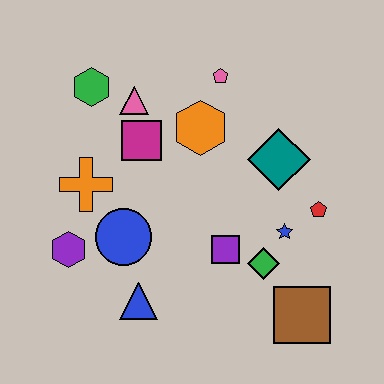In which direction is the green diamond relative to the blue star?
The green diamond is below the blue star.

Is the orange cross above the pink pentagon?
No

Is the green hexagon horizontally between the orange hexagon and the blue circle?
No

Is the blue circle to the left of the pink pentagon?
Yes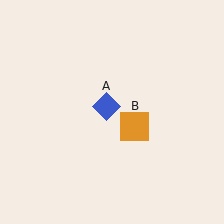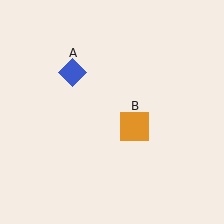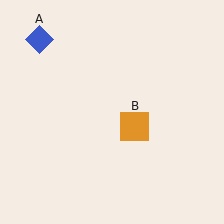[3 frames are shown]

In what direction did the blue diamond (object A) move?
The blue diamond (object A) moved up and to the left.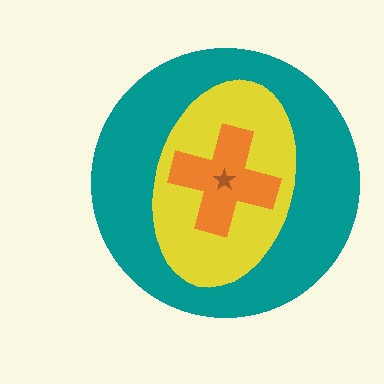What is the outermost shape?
The teal circle.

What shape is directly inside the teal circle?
The yellow ellipse.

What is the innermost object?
The brown star.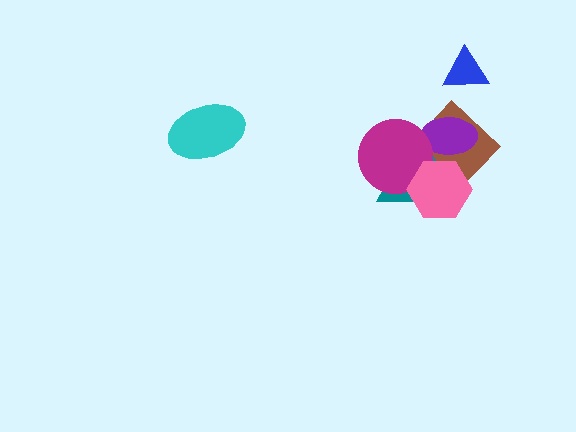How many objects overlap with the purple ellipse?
4 objects overlap with the purple ellipse.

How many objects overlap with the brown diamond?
4 objects overlap with the brown diamond.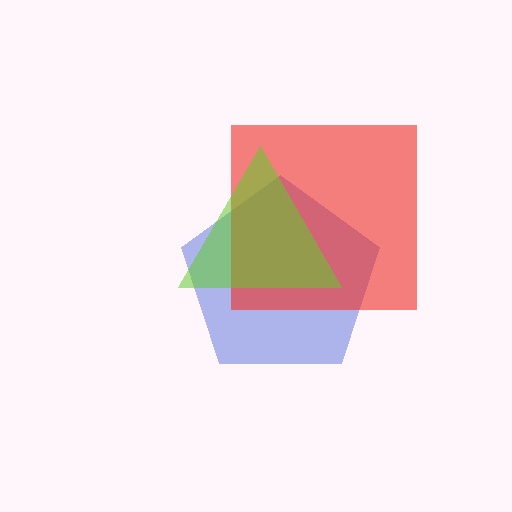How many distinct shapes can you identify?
There are 3 distinct shapes: a blue pentagon, a red square, a lime triangle.